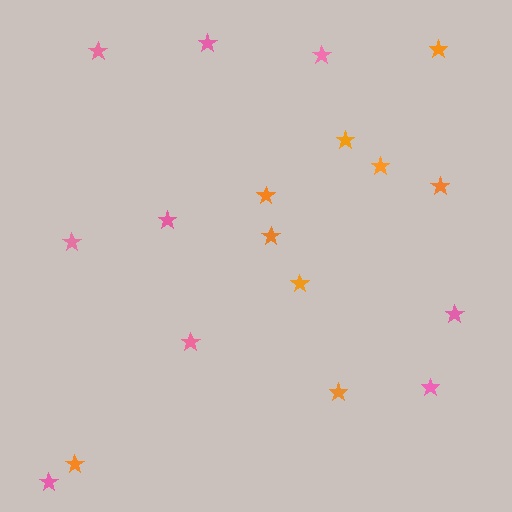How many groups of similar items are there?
There are 2 groups: one group of pink stars (9) and one group of orange stars (9).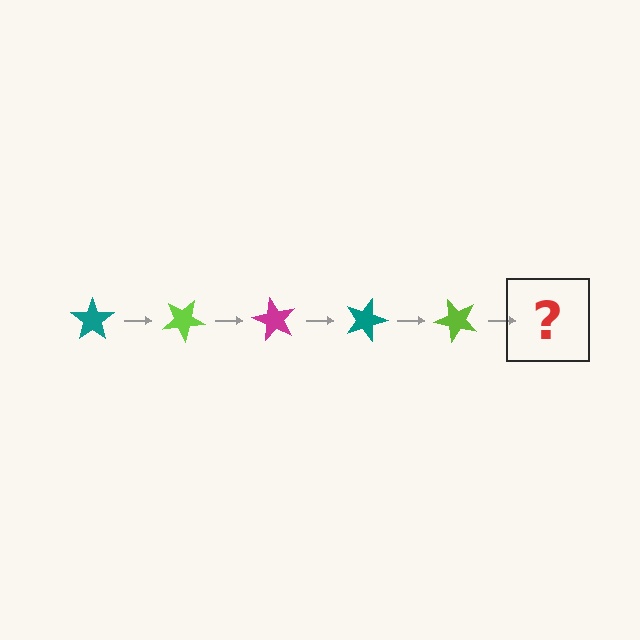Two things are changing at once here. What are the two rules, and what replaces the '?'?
The two rules are that it rotates 30 degrees each step and the color cycles through teal, lime, and magenta. The '?' should be a magenta star, rotated 150 degrees from the start.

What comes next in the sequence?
The next element should be a magenta star, rotated 150 degrees from the start.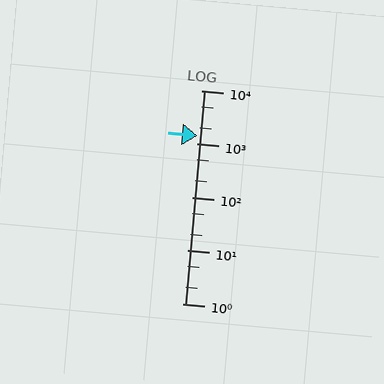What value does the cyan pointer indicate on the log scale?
The pointer indicates approximately 1400.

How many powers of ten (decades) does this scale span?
The scale spans 4 decades, from 1 to 10000.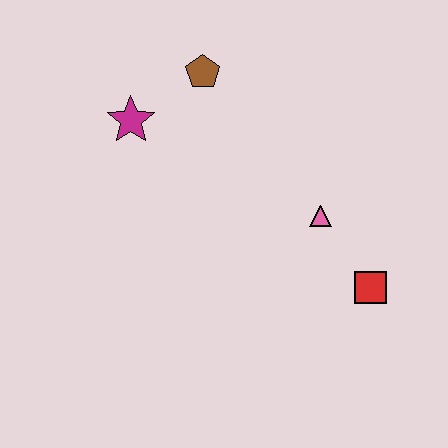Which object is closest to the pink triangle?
The red square is closest to the pink triangle.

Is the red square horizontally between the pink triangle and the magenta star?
No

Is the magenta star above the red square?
Yes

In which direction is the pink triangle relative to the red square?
The pink triangle is above the red square.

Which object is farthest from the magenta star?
The red square is farthest from the magenta star.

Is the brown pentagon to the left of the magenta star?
No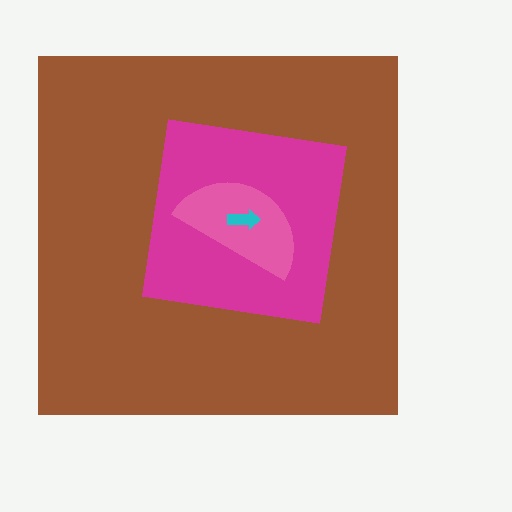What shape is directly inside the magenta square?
The pink semicircle.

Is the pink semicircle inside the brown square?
Yes.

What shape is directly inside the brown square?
The magenta square.